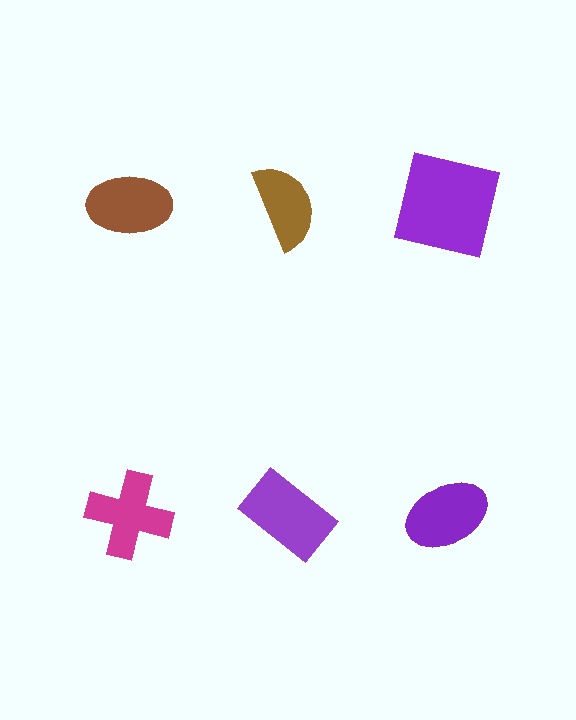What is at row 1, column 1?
A brown ellipse.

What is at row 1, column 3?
A purple square.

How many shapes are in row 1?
3 shapes.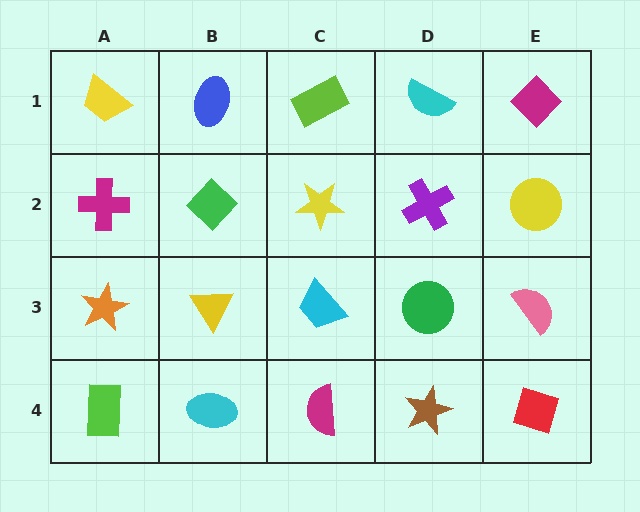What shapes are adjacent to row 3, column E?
A yellow circle (row 2, column E), a red diamond (row 4, column E), a green circle (row 3, column D).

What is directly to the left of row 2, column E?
A purple cross.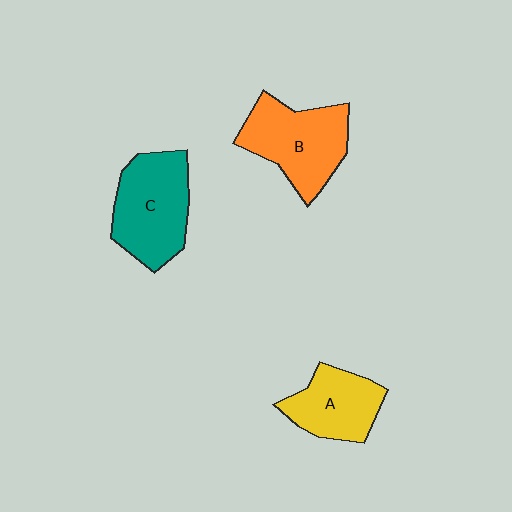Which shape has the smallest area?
Shape A (yellow).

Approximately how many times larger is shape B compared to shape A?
Approximately 1.3 times.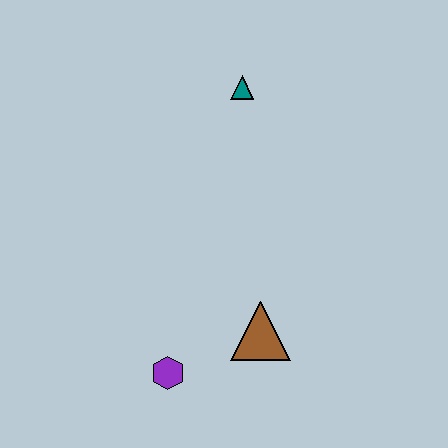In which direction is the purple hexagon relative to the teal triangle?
The purple hexagon is below the teal triangle.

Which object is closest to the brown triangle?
The purple hexagon is closest to the brown triangle.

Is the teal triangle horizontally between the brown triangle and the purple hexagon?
Yes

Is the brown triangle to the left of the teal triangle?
No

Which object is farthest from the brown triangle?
The teal triangle is farthest from the brown triangle.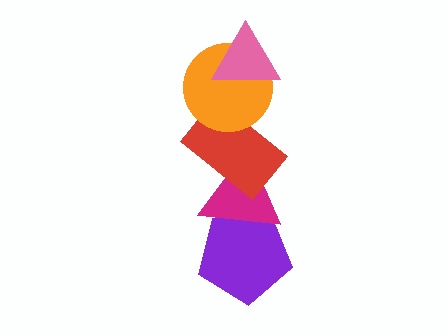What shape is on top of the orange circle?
The pink triangle is on top of the orange circle.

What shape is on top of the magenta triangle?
The red rectangle is on top of the magenta triangle.